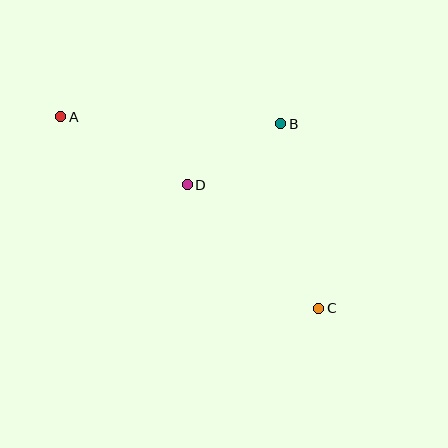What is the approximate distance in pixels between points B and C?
The distance between B and C is approximately 188 pixels.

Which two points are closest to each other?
Points B and D are closest to each other.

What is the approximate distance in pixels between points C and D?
The distance between C and D is approximately 181 pixels.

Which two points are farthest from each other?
Points A and C are farthest from each other.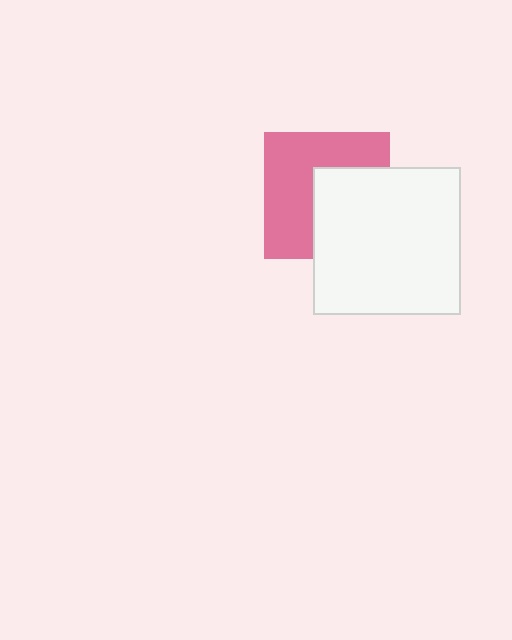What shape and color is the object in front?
The object in front is a white square.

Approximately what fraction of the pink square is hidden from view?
Roughly 43% of the pink square is hidden behind the white square.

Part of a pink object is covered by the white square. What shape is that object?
It is a square.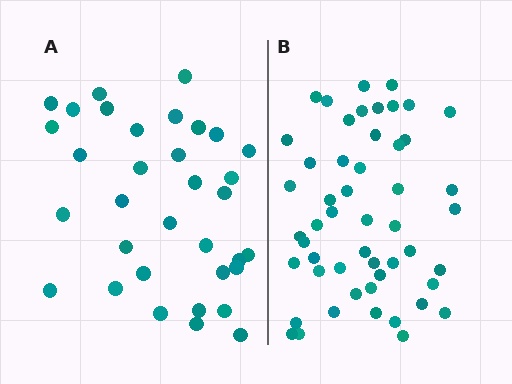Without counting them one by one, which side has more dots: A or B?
Region B (the right region) has more dots.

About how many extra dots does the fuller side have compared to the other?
Region B has approximately 15 more dots than region A.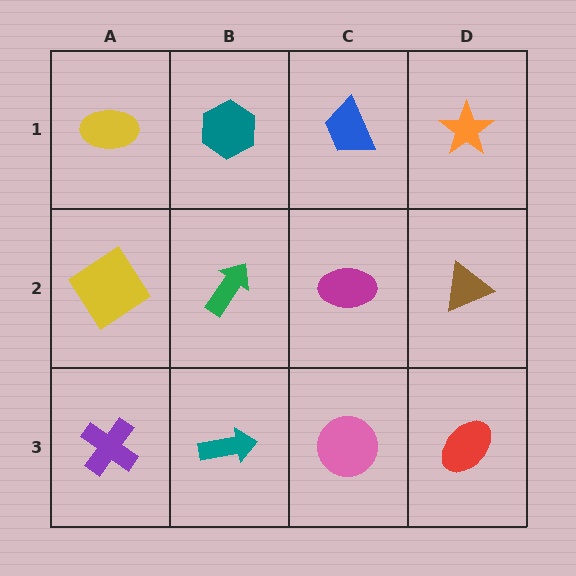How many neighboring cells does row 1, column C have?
3.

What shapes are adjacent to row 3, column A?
A yellow diamond (row 2, column A), a teal arrow (row 3, column B).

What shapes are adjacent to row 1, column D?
A brown triangle (row 2, column D), a blue trapezoid (row 1, column C).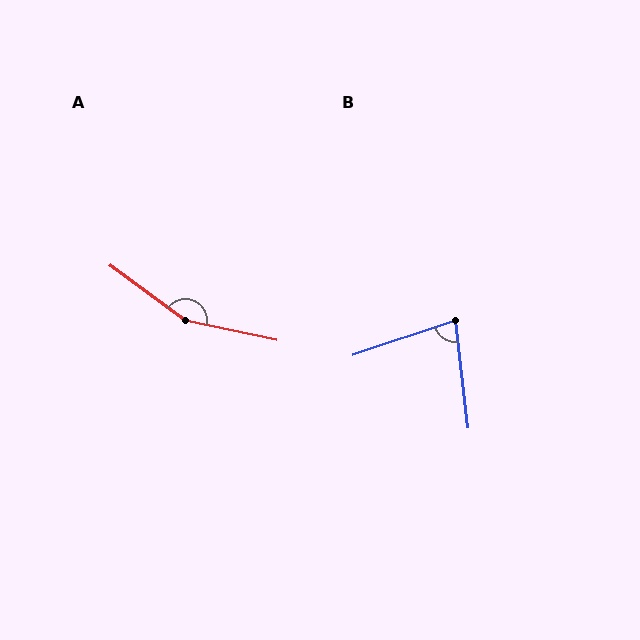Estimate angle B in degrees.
Approximately 78 degrees.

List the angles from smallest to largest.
B (78°), A (156°).